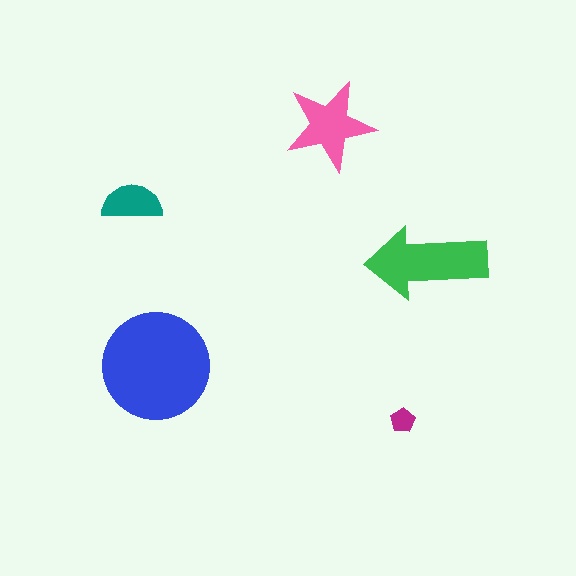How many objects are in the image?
There are 5 objects in the image.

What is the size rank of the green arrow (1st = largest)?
2nd.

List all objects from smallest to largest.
The magenta pentagon, the teal semicircle, the pink star, the green arrow, the blue circle.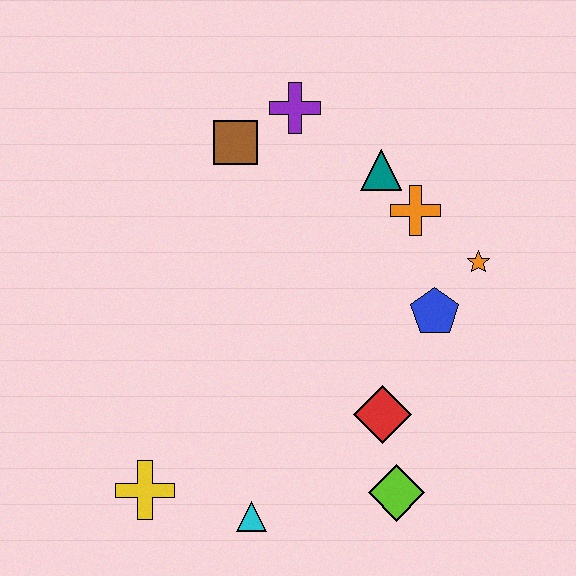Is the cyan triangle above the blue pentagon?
No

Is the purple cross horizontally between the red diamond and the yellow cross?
Yes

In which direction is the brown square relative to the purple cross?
The brown square is to the left of the purple cross.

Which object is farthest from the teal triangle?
The yellow cross is farthest from the teal triangle.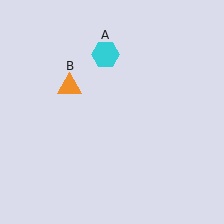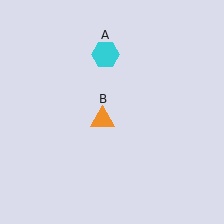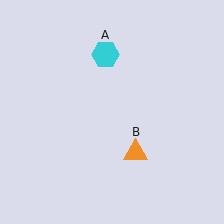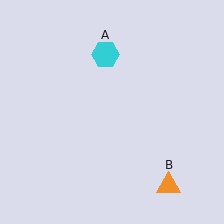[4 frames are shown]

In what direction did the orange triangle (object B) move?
The orange triangle (object B) moved down and to the right.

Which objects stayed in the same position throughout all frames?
Cyan hexagon (object A) remained stationary.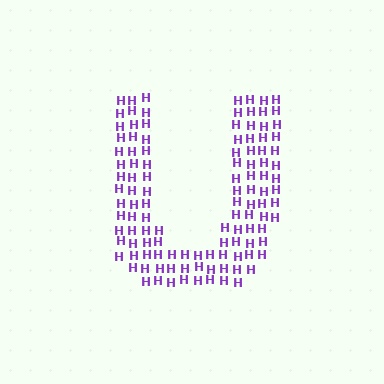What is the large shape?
The large shape is the letter U.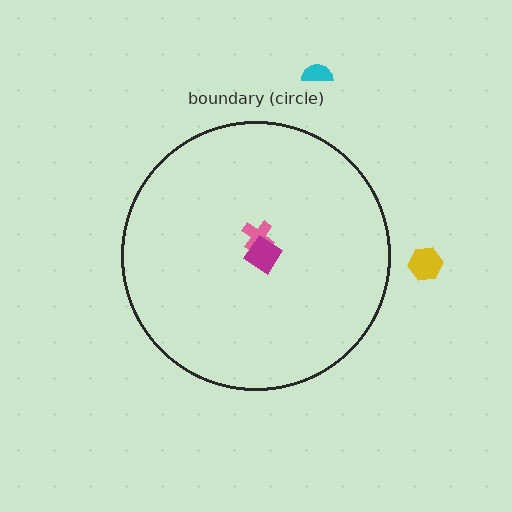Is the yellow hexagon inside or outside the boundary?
Outside.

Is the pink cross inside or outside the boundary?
Inside.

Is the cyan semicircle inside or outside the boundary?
Outside.